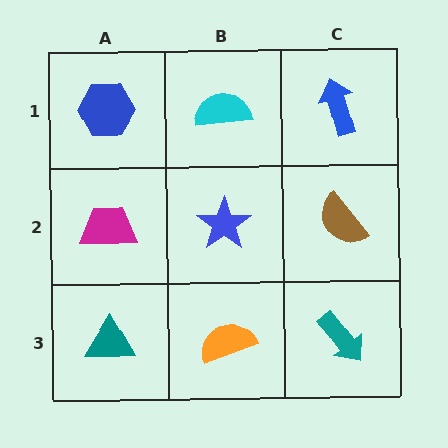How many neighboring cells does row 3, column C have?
2.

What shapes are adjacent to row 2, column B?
A cyan semicircle (row 1, column B), an orange semicircle (row 3, column B), a magenta trapezoid (row 2, column A), a brown semicircle (row 2, column C).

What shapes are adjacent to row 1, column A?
A magenta trapezoid (row 2, column A), a cyan semicircle (row 1, column B).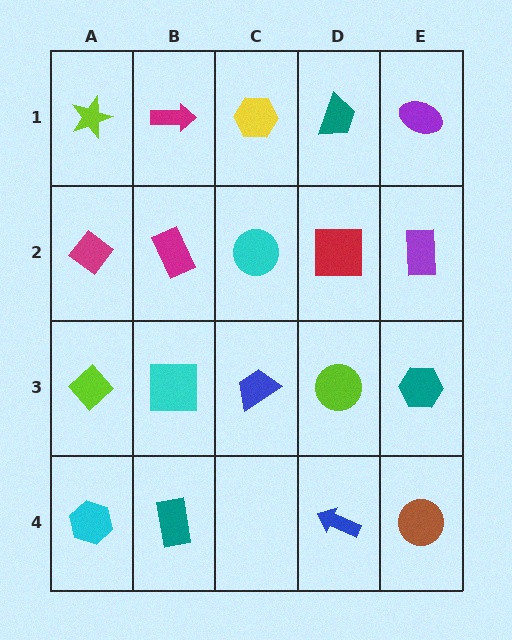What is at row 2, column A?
A magenta diamond.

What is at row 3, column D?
A lime circle.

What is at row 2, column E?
A purple rectangle.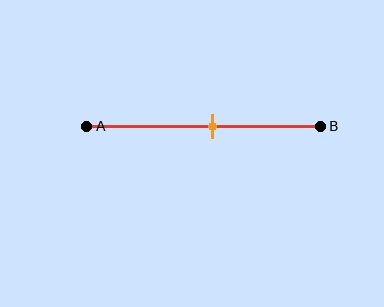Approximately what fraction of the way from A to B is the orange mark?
The orange mark is approximately 55% of the way from A to B.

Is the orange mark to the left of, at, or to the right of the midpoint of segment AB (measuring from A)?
The orange mark is to the right of the midpoint of segment AB.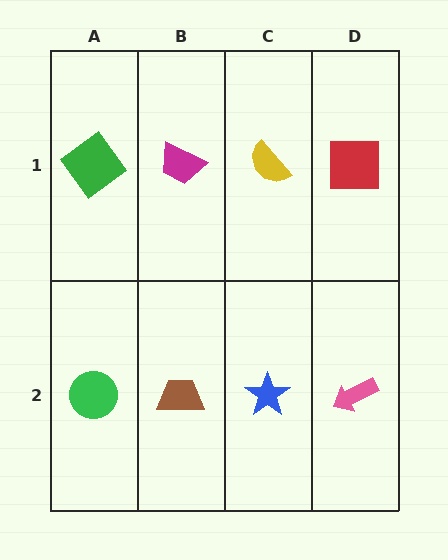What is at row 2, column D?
A pink arrow.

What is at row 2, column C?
A blue star.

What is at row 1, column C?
A yellow semicircle.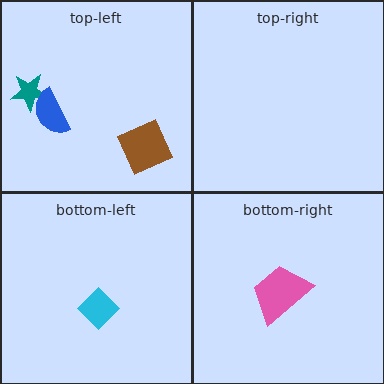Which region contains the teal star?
The top-left region.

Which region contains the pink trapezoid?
The bottom-right region.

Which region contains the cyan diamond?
The bottom-left region.